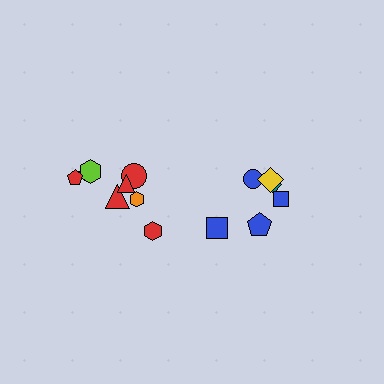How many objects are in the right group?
There are 6 objects.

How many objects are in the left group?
There are 8 objects.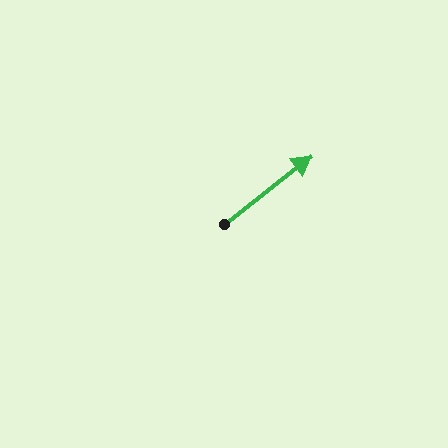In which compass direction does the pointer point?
Northeast.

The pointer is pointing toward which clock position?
Roughly 2 o'clock.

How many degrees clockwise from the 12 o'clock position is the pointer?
Approximately 52 degrees.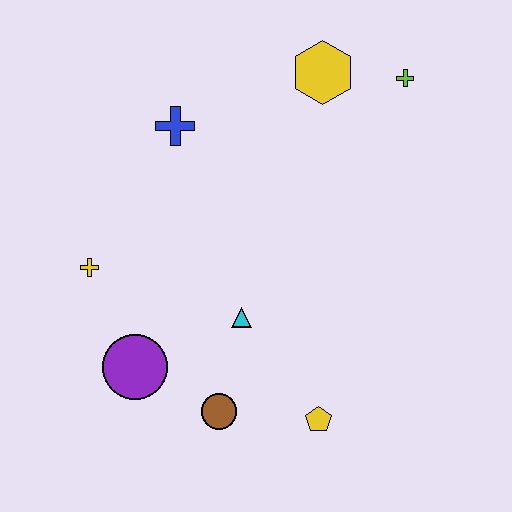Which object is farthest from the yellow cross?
The lime cross is farthest from the yellow cross.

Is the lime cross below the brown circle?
No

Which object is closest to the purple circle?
The brown circle is closest to the purple circle.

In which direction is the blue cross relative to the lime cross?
The blue cross is to the left of the lime cross.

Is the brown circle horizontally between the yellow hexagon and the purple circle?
Yes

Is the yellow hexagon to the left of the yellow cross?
No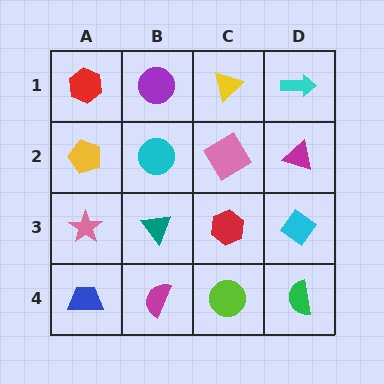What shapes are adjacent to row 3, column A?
A yellow pentagon (row 2, column A), a blue trapezoid (row 4, column A), a teal triangle (row 3, column B).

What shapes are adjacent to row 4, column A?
A pink star (row 3, column A), a magenta semicircle (row 4, column B).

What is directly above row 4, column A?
A pink star.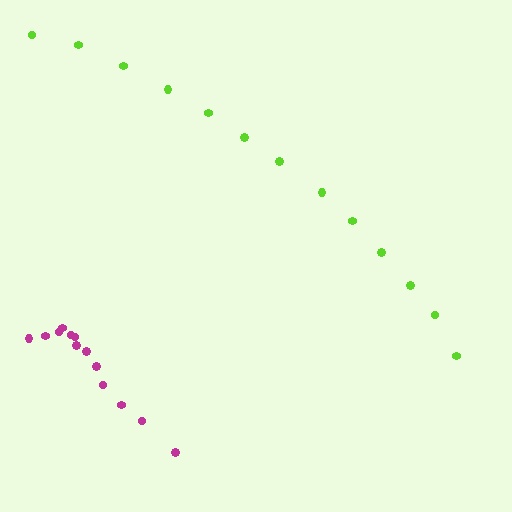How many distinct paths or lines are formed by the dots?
There are 2 distinct paths.